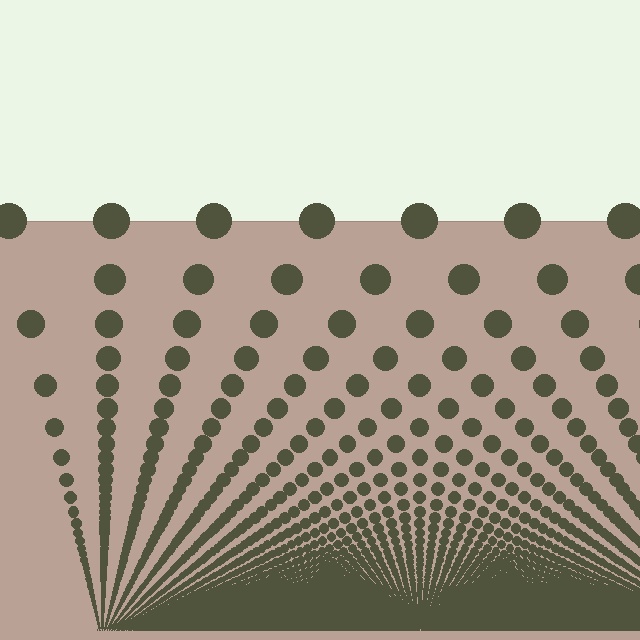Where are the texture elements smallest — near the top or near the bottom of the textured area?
Near the bottom.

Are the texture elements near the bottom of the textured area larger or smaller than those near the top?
Smaller. The gradient is inverted — elements near the bottom are smaller and denser.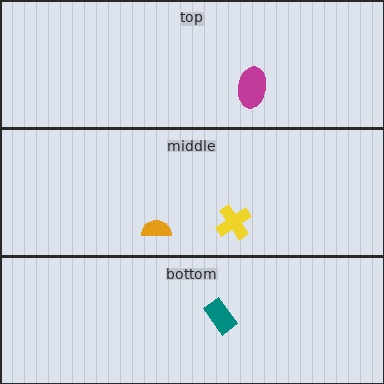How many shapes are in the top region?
1.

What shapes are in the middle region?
The yellow cross, the orange semicircle.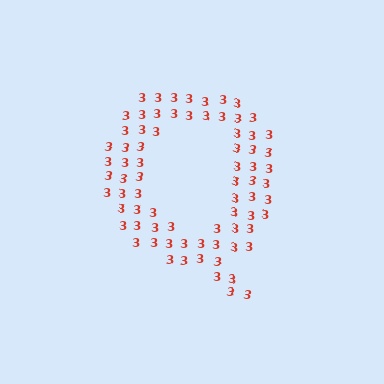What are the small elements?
The small elements are digit 3's.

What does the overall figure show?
The overall figure shows the letter Q.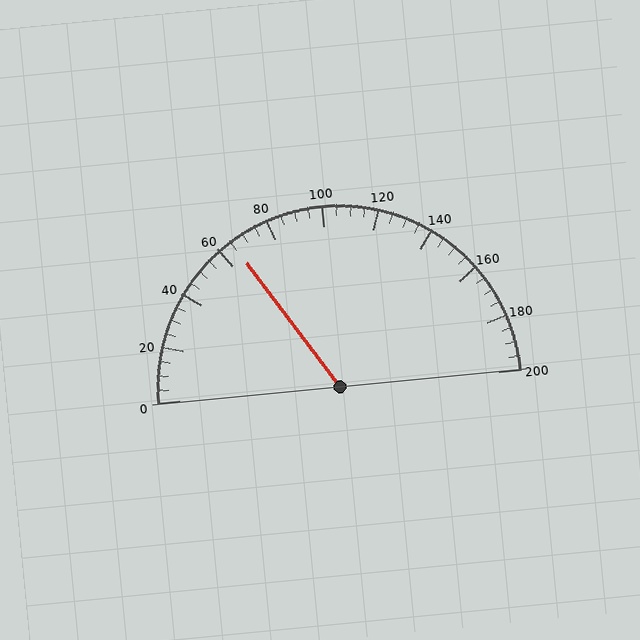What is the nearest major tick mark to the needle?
The nearest major tick mark is 60.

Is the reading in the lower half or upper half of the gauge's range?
The reading is in the lower half of the range (0 to 200).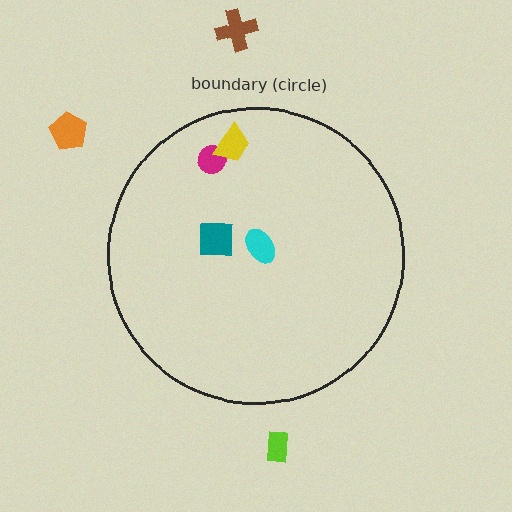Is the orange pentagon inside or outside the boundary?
Outside.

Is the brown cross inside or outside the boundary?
Outside.